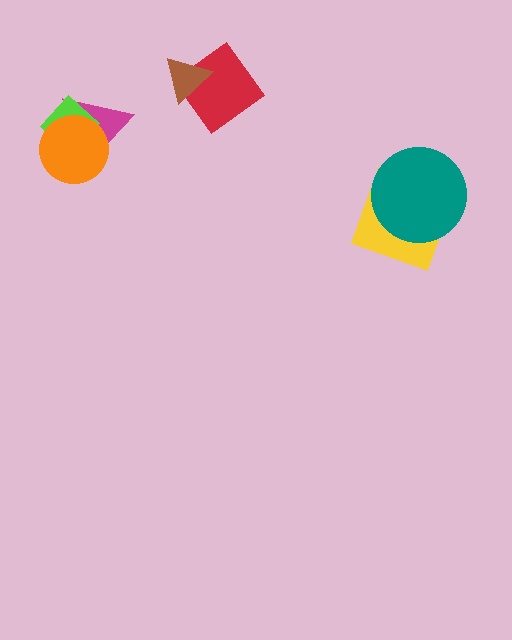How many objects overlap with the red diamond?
1 object overlaps with the red diamond.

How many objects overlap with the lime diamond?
2 objects overlap with the lime diamond.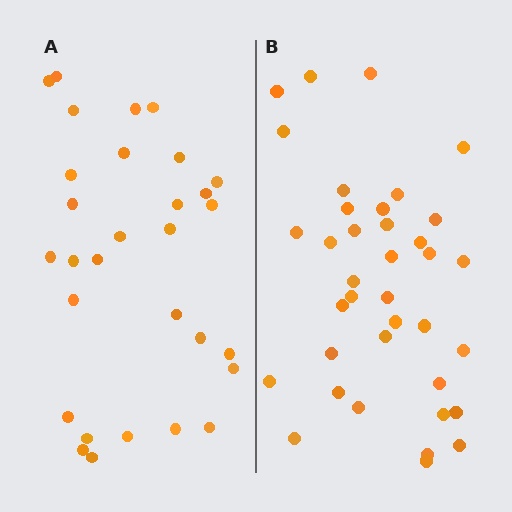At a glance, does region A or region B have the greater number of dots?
Region B (the right region) has more dots.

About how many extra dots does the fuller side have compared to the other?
Region B has roughly 8 or so more dots than region A.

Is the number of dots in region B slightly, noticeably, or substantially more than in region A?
Region B has only slightly more — the two regions are fairly close. The ratio is roughly 1.2 to 1.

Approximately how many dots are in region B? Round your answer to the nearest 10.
About 40 dots. (The exact count is 37, which rounds to 40.)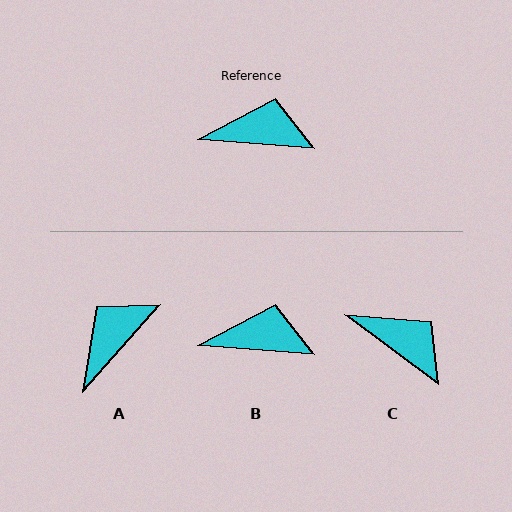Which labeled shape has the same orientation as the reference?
B.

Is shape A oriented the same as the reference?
No, it is off by about 53 degrees.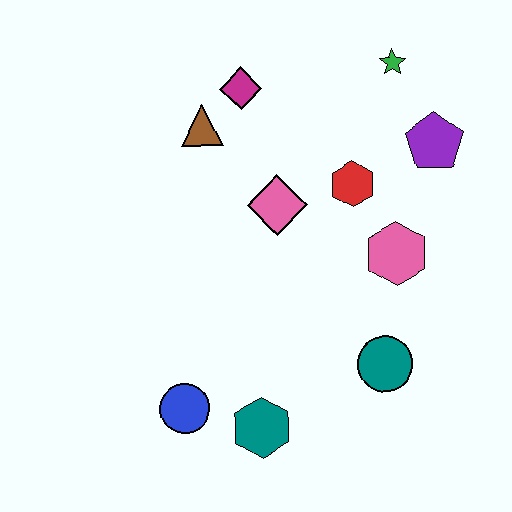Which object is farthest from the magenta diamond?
The teal hexagon is farthest from the magenta diamond.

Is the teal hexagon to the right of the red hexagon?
No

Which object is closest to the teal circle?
The pink hexagon is closest to the teal circle.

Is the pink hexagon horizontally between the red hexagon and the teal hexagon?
No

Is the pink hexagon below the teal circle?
No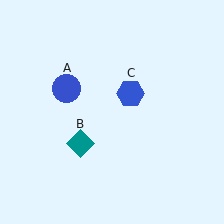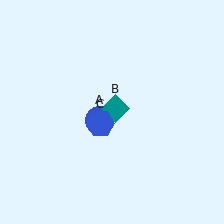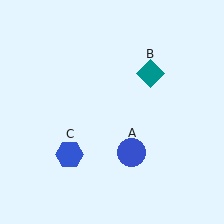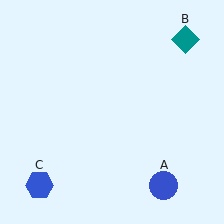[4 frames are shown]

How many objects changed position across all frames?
3 objects changed position: blue circle (object A), teal diamond (object B), blue hexagon (object C).